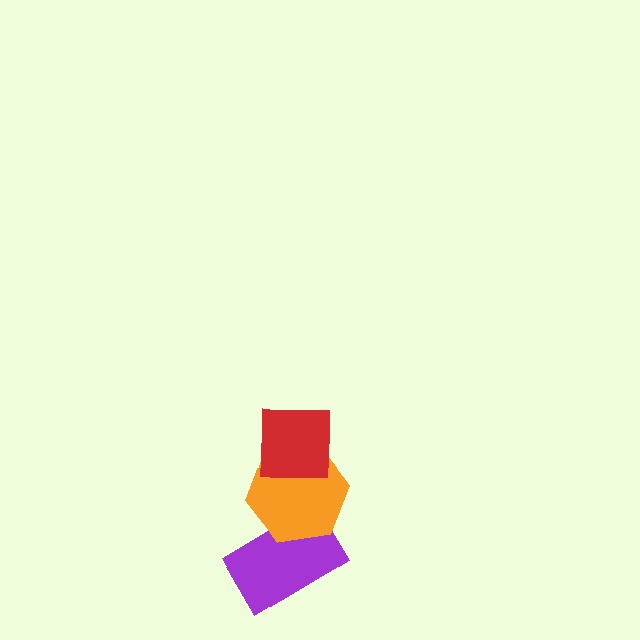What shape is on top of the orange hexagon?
The red square is on top of the orange hexagon.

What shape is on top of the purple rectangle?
The orange hexagon is on top of the purple rectangle.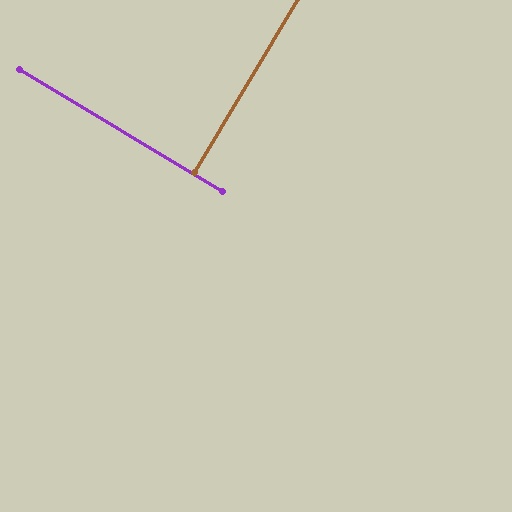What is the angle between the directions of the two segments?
Approximately 90 degrees.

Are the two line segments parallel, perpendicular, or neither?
Perpendicular — they meet at approximately 90°.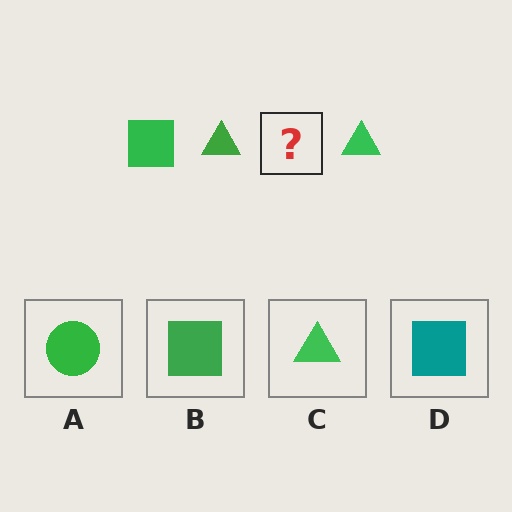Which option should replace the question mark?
Option B.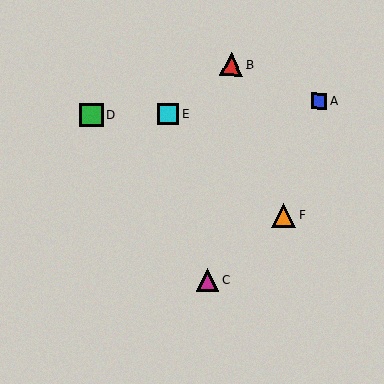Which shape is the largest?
The orange triangle (labeled F) is the largest.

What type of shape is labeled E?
Shape E is a cyan square.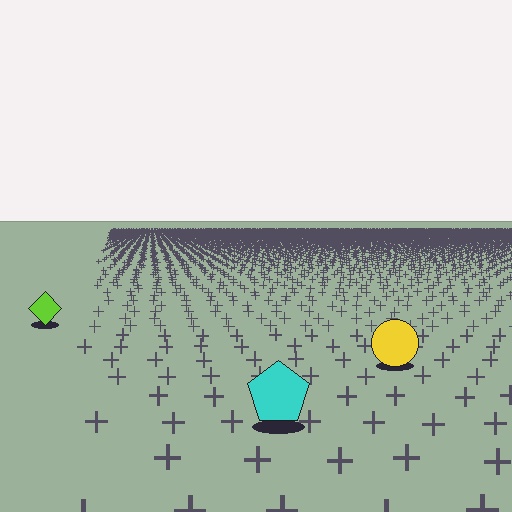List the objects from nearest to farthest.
From nearest to farthest: the cyan pentagon, the yellow circle, the lime diamond.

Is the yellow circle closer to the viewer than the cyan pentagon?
No. The cyan pentagon is closer — you can tell from the texture gradient: the ground texture is coarser near it.